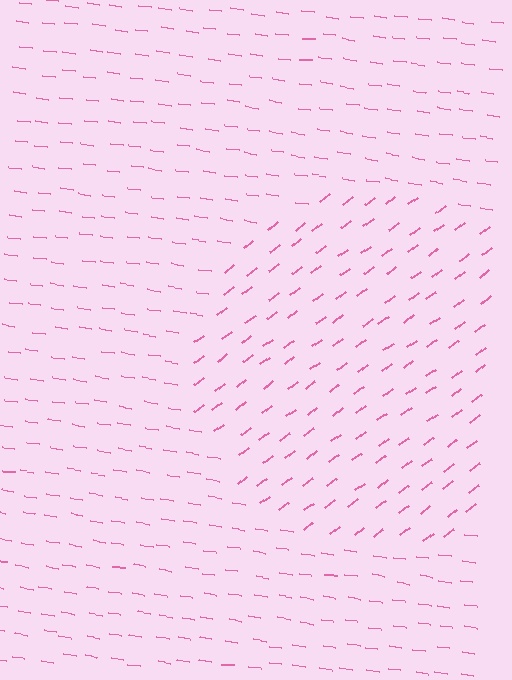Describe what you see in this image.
The image is filled with small pink line segments. A circle region in the image has lines oriented differently from the surrounding lines, creating a visible texture boundary.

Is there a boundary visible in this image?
Yes, there is a texture boundary formed by a change in line orientation.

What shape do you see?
I see a circle.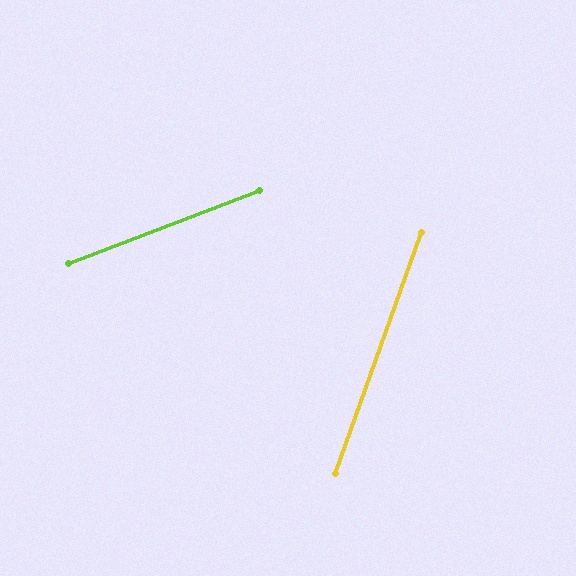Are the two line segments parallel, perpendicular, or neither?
Neither parallel nor perpendicular — they differ by about 49°.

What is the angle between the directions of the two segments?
Approximately 49 degrees.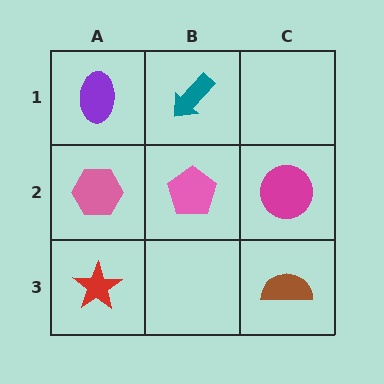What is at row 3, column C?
A brown semicircle.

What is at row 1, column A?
A purple ellipse.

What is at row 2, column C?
A magenta circle.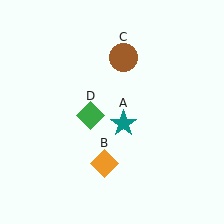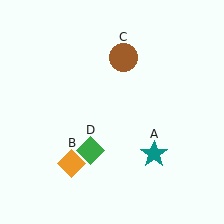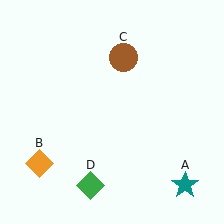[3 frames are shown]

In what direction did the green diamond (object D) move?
The green diamond (object D) moved down.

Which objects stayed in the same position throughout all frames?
Brown circle (object C) remained stationary.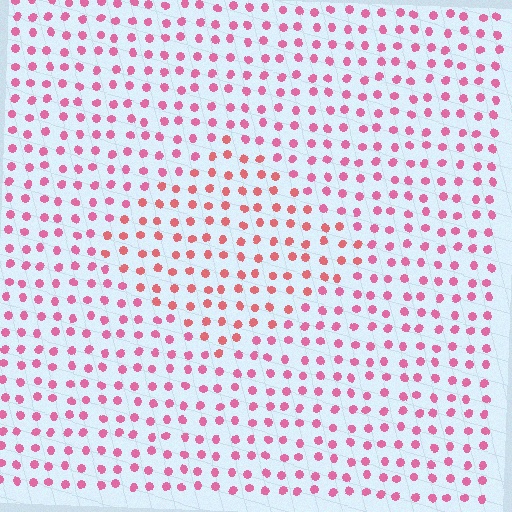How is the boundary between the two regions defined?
The boundary is defined purely by a slight shift in hue (about 24 degrees). Spacing, size, and orientation are identical on both sides.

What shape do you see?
I see a diamond.